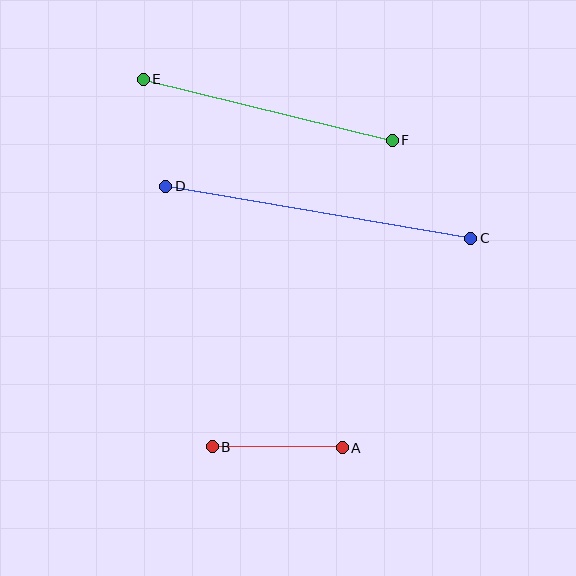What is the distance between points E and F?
The distance is approximately 257 pixels.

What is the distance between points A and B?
The distance is approximately 130 pixels.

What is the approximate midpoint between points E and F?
The midpoint is at approximately (268, 110) pixels.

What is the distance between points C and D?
The distance is approximately 309 pixels.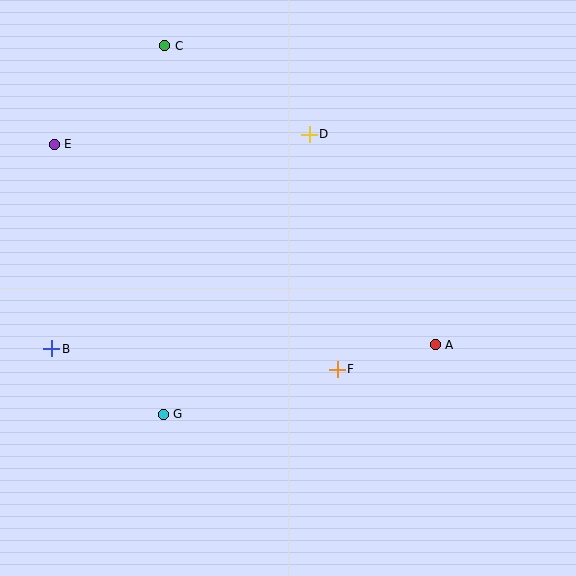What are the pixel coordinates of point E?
Point E is at (54, 144).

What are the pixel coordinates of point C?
Point C is at (165, 46).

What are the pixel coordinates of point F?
Point F is at (337, 369).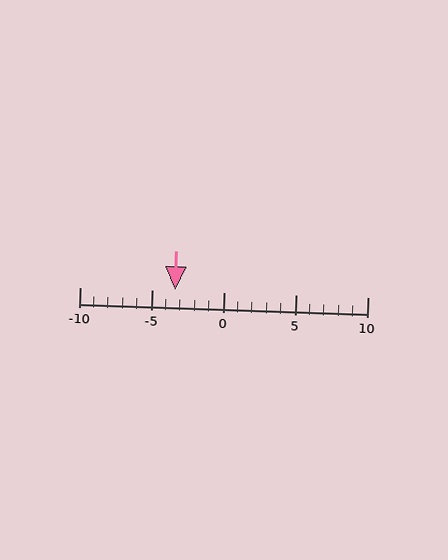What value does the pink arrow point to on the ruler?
The pink arrow points to approximately -3.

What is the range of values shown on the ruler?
The ruler shows values from -10 to 10.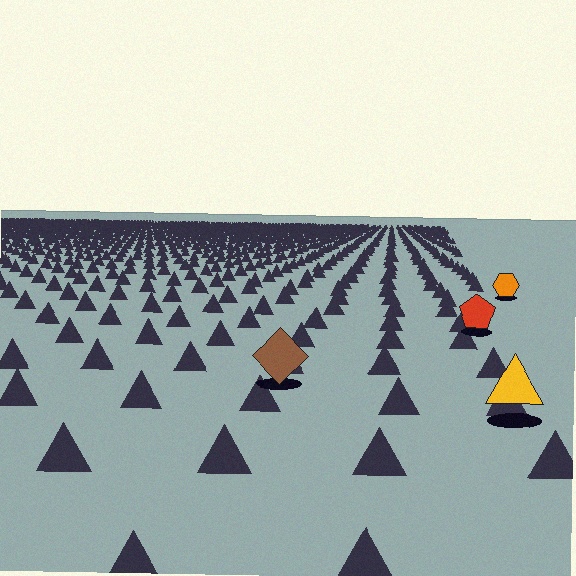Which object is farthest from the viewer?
The orange hexagon is farthest from the viewer. It appears smaller and the ground texture around it is denser.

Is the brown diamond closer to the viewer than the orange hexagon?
Yes. The brown diamond is closer — you can tell from the texture gradient: the ground texture is coarser near it.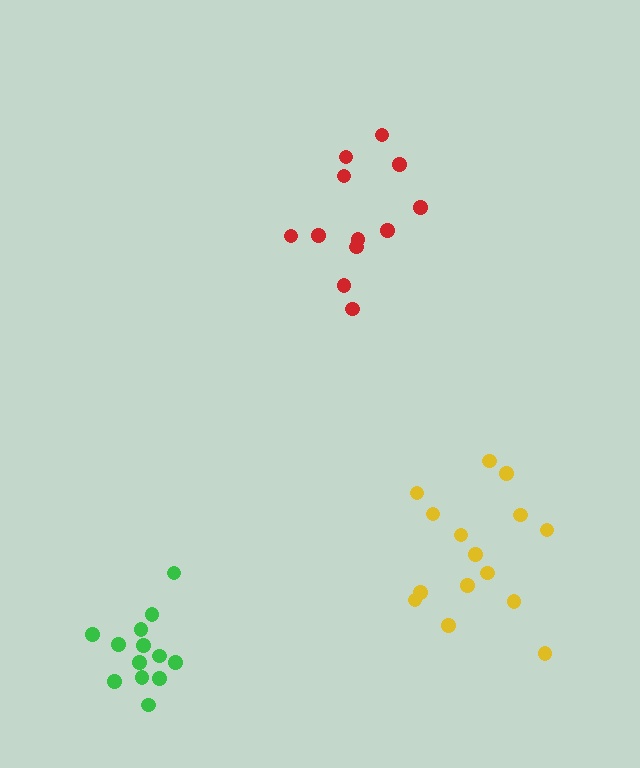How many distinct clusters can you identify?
There are 3 distinct clusters.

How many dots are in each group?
Group 1: 15 dots, Group 2: 12 dots, Group 3: 13 dots (40 total).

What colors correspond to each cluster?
The clusters are colored: yellow, red, green.